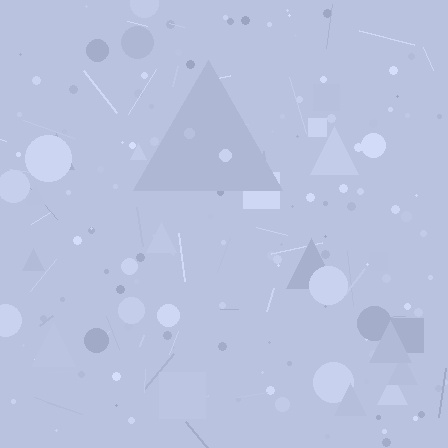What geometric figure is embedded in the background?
A triangle is embedded in the background.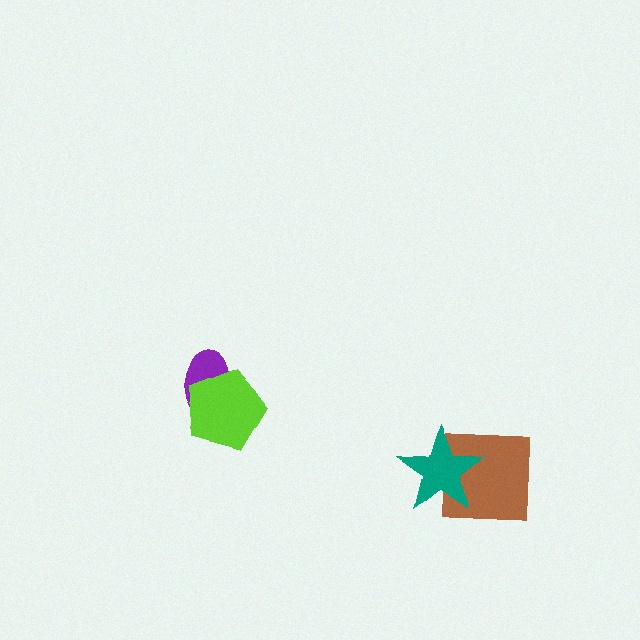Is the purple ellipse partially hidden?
Yes, it is partially covered by another shape.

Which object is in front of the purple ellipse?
The lime pentagon is in front of the purple ellipse.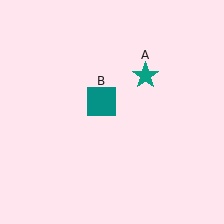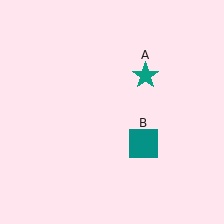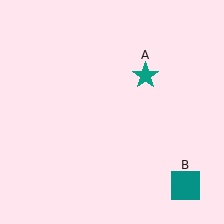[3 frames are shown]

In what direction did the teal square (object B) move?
The teal square (object B) moved down and to the right.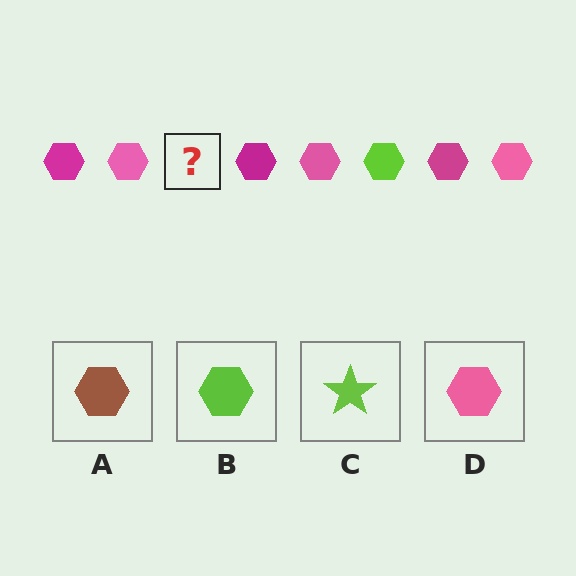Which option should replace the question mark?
Option B.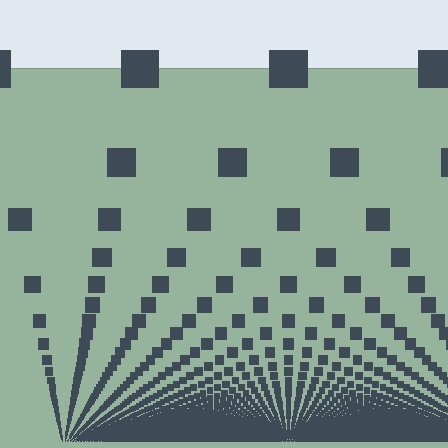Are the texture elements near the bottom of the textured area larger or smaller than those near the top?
Smaller. The gradient is inverted — elements near the bottom are smaller and denser.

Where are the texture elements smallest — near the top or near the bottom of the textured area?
Near the bottom.